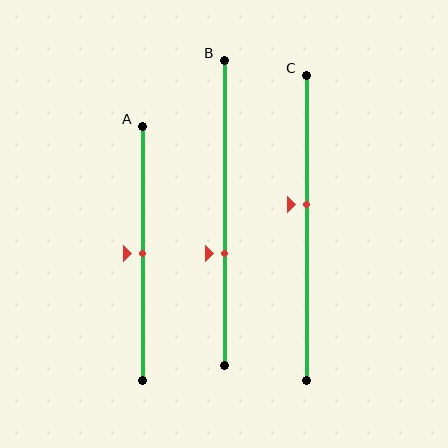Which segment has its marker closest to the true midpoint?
Segment A has its marker closest to the true midpoint.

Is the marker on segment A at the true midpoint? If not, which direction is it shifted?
Yes, the marker on segment A is at the true midpoint.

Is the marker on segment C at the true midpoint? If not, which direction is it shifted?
No, the marker on segment C is shifted upward by about 8% of the segment length.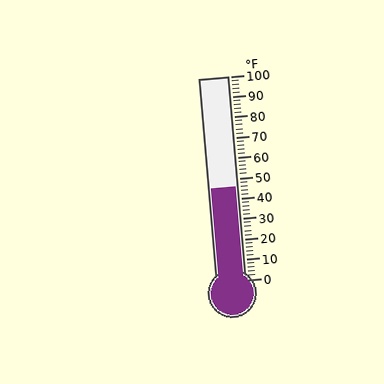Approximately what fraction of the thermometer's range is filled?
The thermometer is filled to approximately 45% of its range.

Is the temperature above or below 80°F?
The temperature is below 80°F.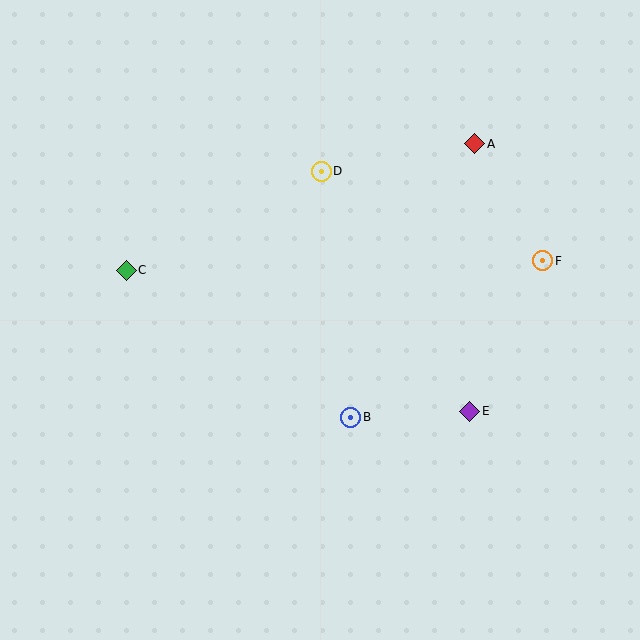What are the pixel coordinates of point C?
Point C is at (126, 270).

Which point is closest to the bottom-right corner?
Point E is closest to the bottom-right corner.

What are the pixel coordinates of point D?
Point D is at (321, 171).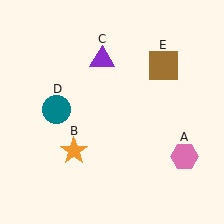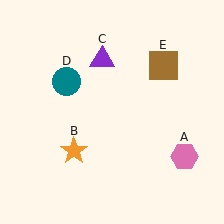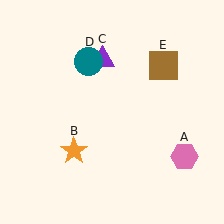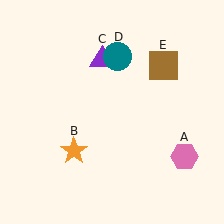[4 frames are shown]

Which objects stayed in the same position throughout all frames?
Pink hexagon (object A) and orange star (object B) and purple triangle (object C) and brown square (object E) remained stationary.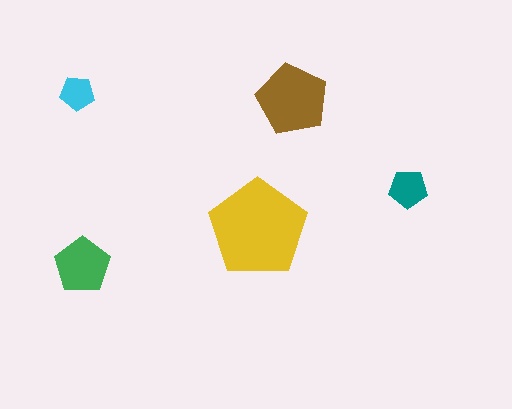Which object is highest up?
The cyan pentagon is topmost.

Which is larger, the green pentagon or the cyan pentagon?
The green one.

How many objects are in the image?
There are 5 objects in the image.